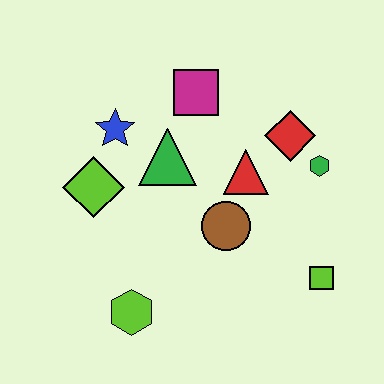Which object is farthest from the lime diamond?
The lime square is farthest from the lime diamond.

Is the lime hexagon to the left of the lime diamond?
No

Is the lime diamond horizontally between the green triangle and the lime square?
No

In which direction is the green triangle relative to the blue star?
The green triangle is to the right of the blue star.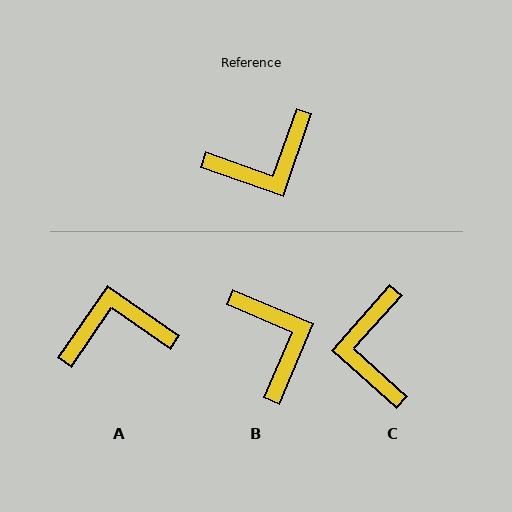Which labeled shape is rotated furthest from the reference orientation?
A, about 164 degrees away.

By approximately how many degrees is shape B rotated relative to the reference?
Approximately 86 degrees counter-clockwise.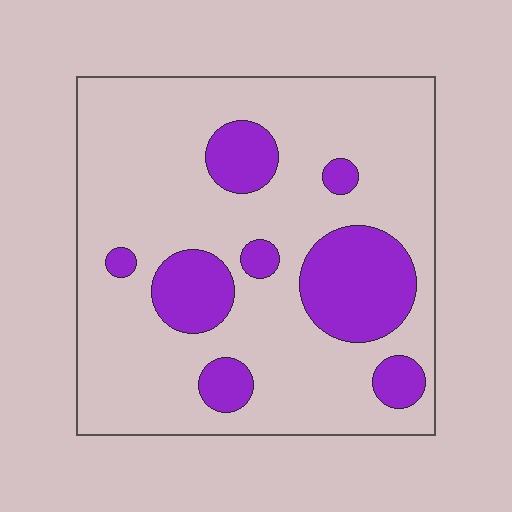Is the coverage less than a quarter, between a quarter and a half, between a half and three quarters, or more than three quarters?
Less than a quarter.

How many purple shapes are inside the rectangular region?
8.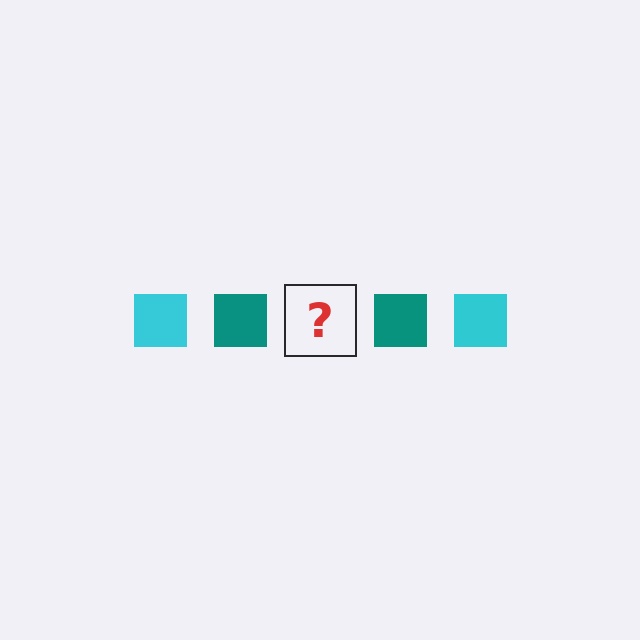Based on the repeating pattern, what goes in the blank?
The blank should be a cyan square.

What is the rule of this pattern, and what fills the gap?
The rule is that the pattern cycles through cyan, teal squares. The gap should be filled with a cyan square.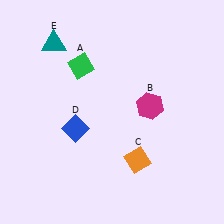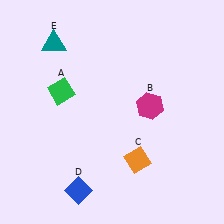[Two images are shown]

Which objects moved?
The objects that moved are: the green diamond (A), the blue diamond (D).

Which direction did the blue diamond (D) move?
The blue diamond (D) moved down.